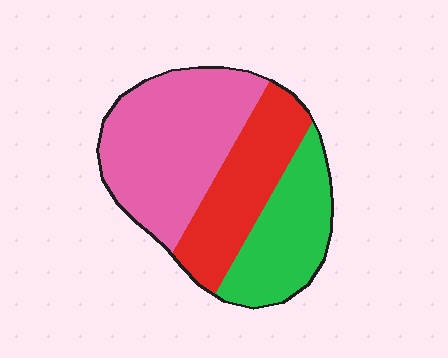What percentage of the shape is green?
Green takes up about one quarter (1/4) of the shape.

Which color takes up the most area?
Pink, at roughly 45%.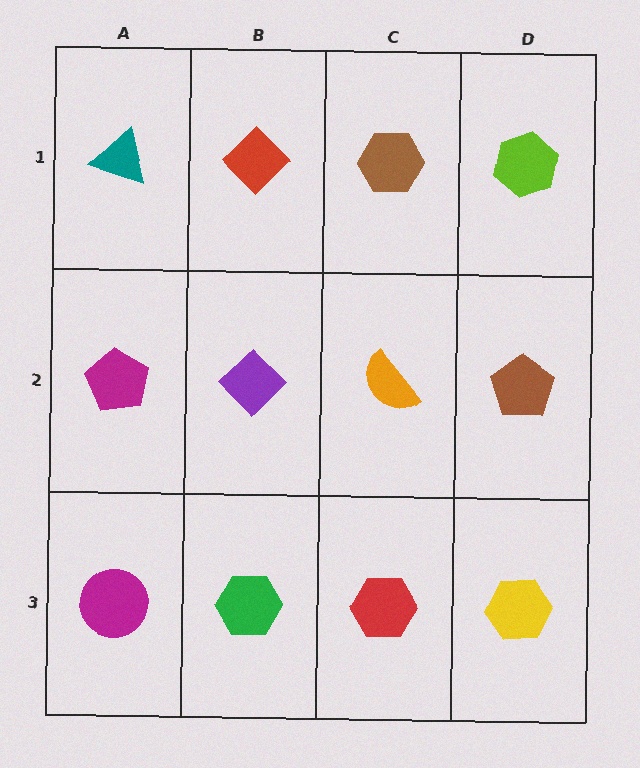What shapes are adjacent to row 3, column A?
A magenta pentagon (row 2, column A), a green hexagon (row 3, column B).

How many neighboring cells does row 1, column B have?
3.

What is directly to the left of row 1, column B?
A teal triangle.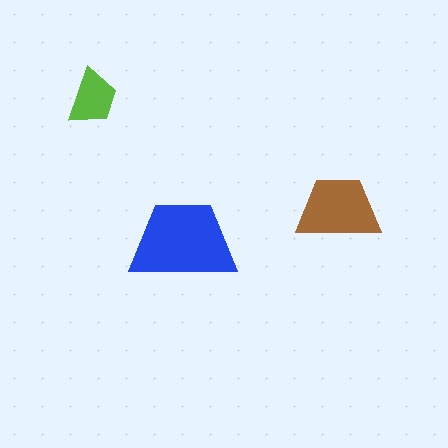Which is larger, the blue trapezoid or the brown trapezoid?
The blue one.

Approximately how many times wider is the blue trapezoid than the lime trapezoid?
About 2 times wider.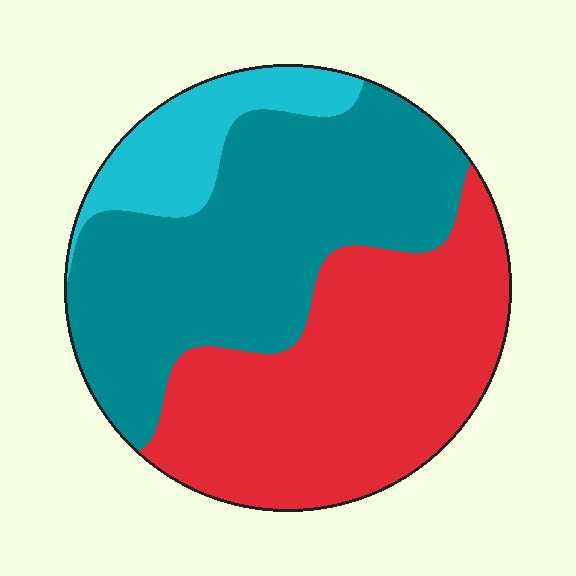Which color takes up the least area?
Cyan, at roughly 15%.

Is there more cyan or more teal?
Teal.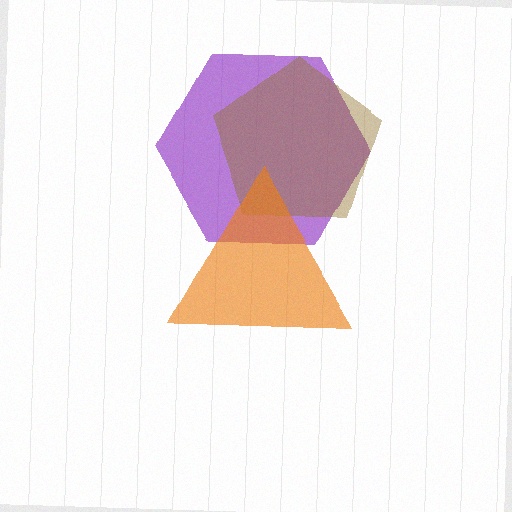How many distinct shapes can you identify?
There are 3 distinct shapes: a purple hexagon, a brown pentagon, an orange triangle.